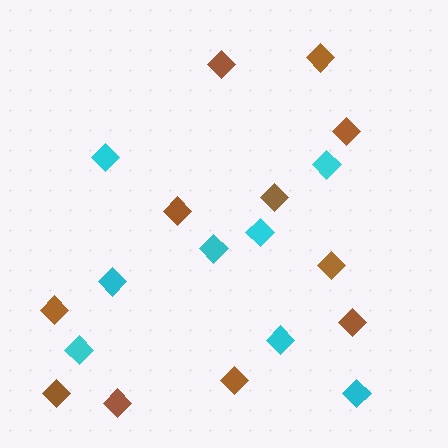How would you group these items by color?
There are 2 groups: one group of brown diamonds (11) and one group of cyan diamonds (8).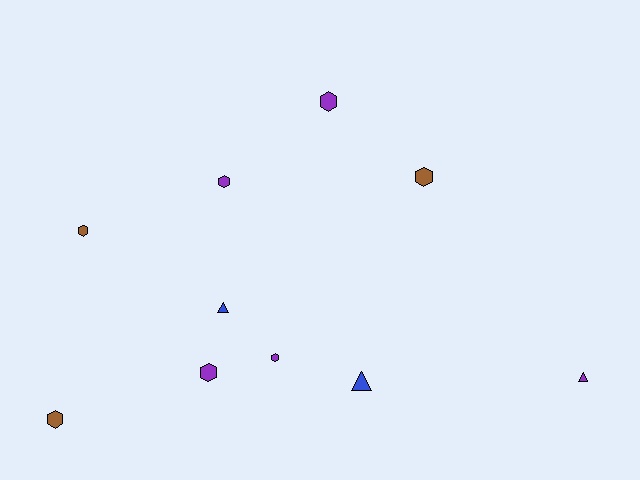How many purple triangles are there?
There is 1 purple triangle.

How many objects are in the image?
There are 10 objects.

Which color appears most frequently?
Purple, with 5 objects.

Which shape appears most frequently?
Hexagon, with 7 objects.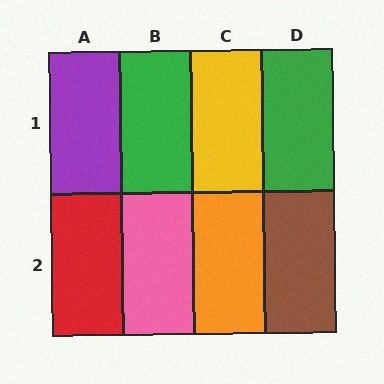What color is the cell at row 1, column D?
Green.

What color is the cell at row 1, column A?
Purple.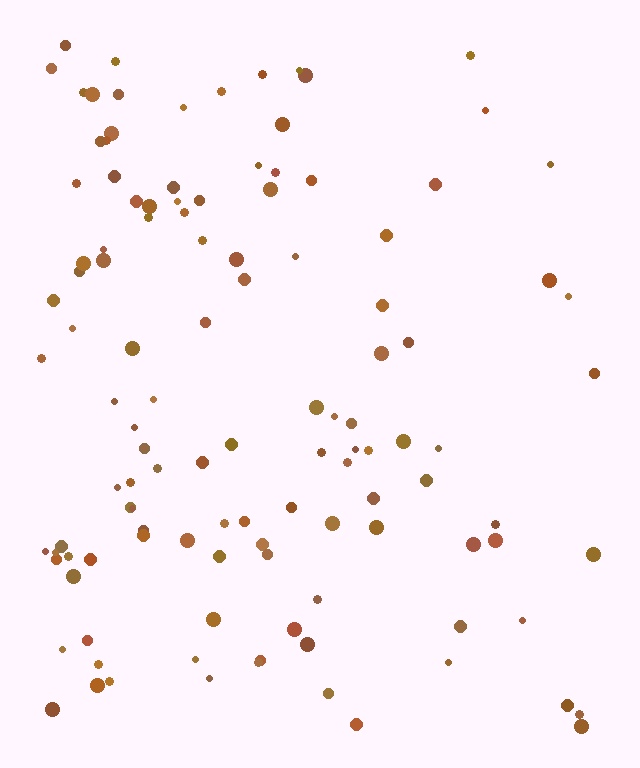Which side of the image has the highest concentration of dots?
The left.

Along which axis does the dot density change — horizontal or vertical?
Horizontal.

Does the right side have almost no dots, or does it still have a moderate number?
Still a moderate number, just noticeably fewer than the left.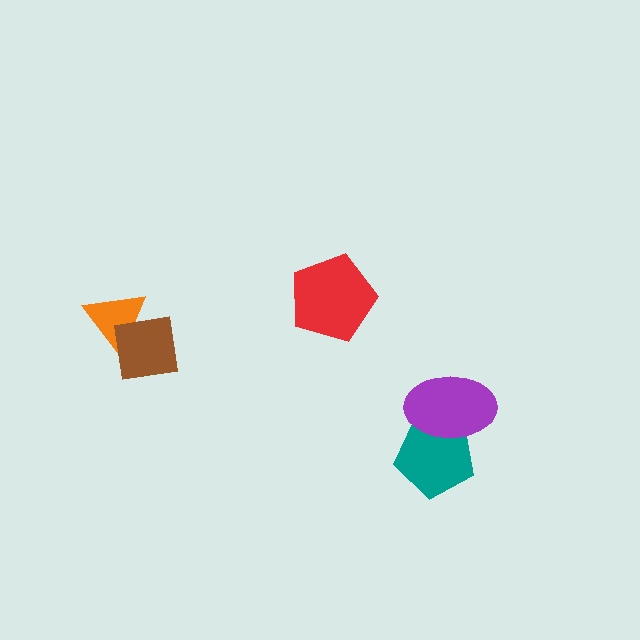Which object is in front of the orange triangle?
The brown square is in front of the orange triangle.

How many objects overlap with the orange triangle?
1 object overlaps with the orange triangle.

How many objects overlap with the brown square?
1 object overlaps with the brown square.